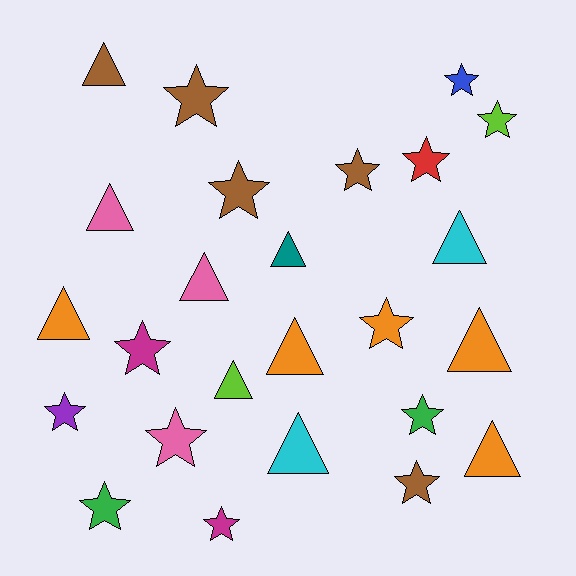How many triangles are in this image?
There are 11 triangles.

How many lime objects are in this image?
There are 2 lime objects.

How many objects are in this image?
There are 25 objects.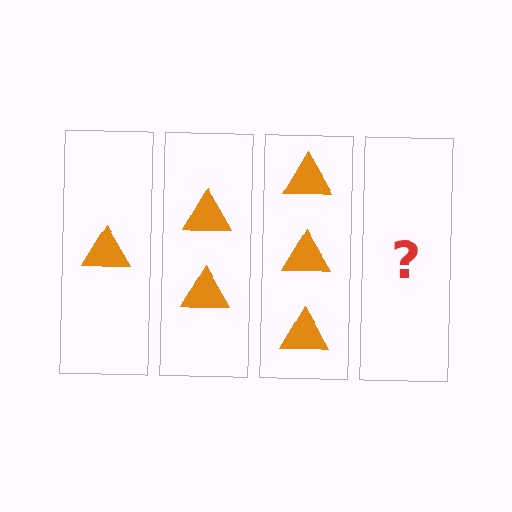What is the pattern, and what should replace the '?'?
The pattern is that each step adds one more triangle. The '?' should be 4 triangles.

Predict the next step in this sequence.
The next step is 4 triangles.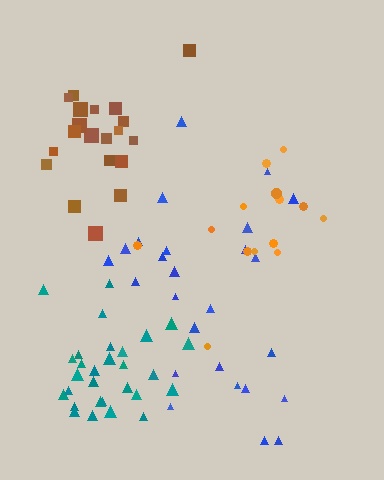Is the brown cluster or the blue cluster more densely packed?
Brown.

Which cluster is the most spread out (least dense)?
Blue.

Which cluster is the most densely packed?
Teal.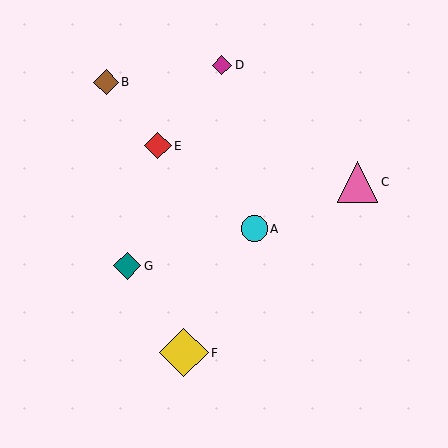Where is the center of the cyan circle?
The center of the cyan circle is at (254, 229).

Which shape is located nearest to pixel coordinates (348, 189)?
The pink triangle (labeled C) at (358, 182) is nearest to that location.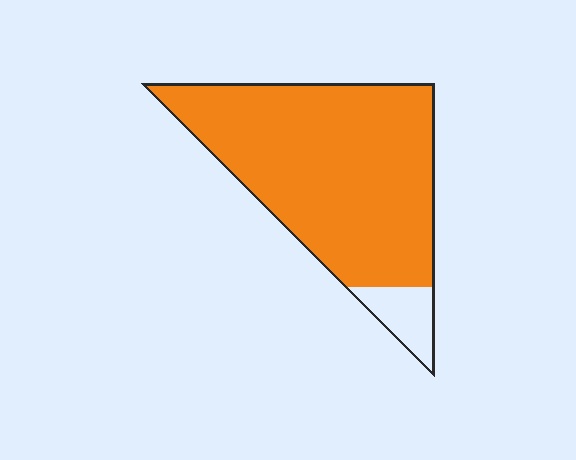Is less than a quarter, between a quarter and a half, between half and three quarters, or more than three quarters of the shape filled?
More than three quarters.